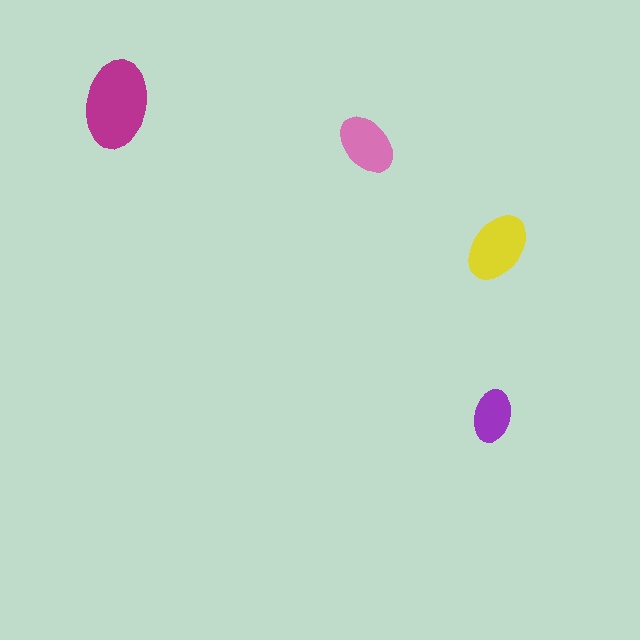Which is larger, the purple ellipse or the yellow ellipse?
The yellow one.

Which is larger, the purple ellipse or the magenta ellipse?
The magenta one.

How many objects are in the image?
There are 4 objects in the image.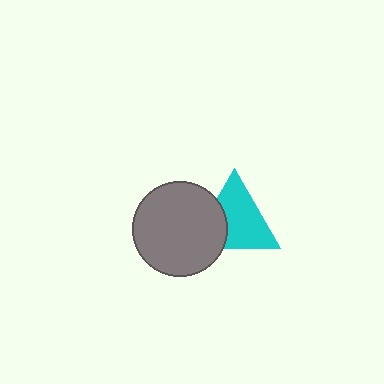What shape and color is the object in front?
The object in front is a gray circle.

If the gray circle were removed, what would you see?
You would see the complete cyan triangle.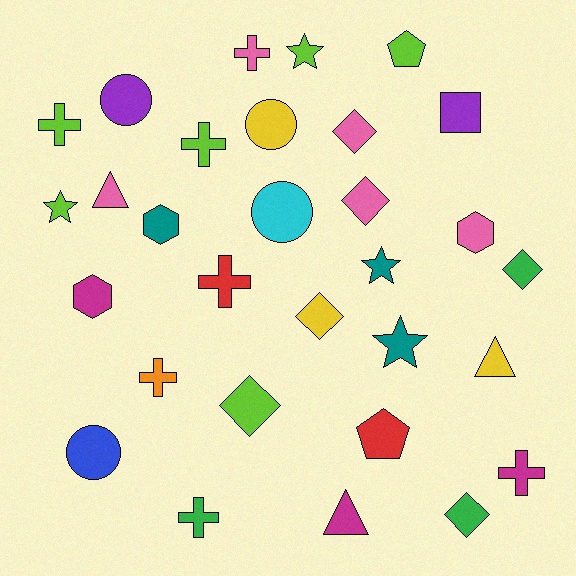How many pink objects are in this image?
There are 5 pink objects.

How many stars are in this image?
There are 4 stars.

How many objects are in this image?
There are 30 objects.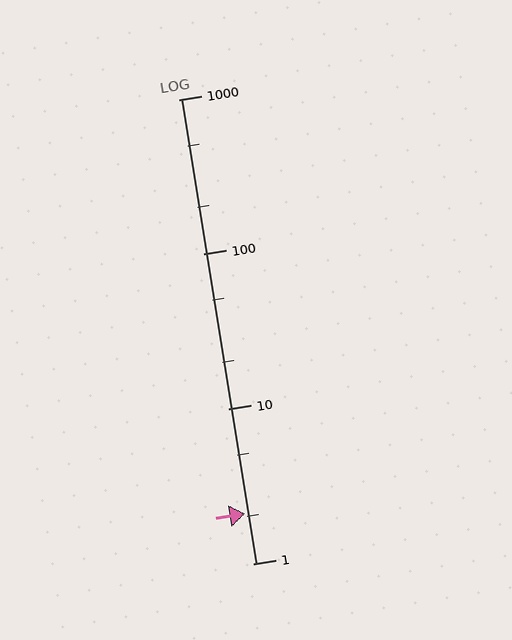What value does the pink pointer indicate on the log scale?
The pointer indicates approximately 2.1.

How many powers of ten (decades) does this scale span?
The scale spans 3 decades, from 1 to 1000.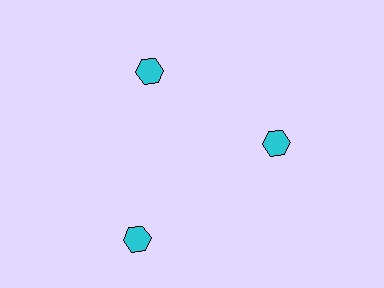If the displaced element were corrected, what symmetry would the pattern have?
It would have 3-fold rotational symmetry — the pattern would map onto itself every 120 degrees.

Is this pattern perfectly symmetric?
No. The 3 cyan hexagons are arranged in a ring, but one element near the 7 o'clock position is pushed outward from the center, breaking the 3-fold rotational symmetry.